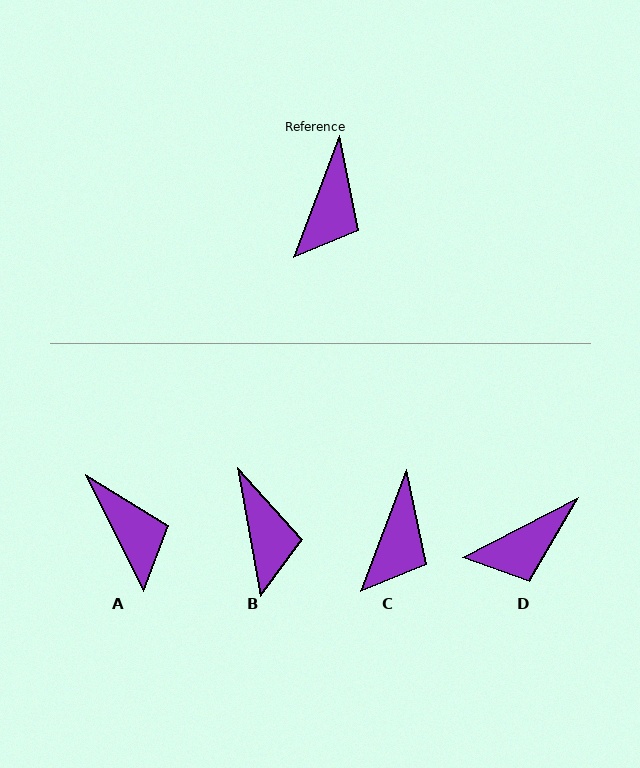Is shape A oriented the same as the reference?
No, it is off by about 47 degrees.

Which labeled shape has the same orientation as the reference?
C.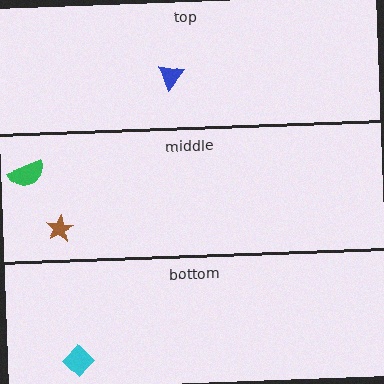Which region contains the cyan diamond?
The bottom region.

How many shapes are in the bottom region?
1.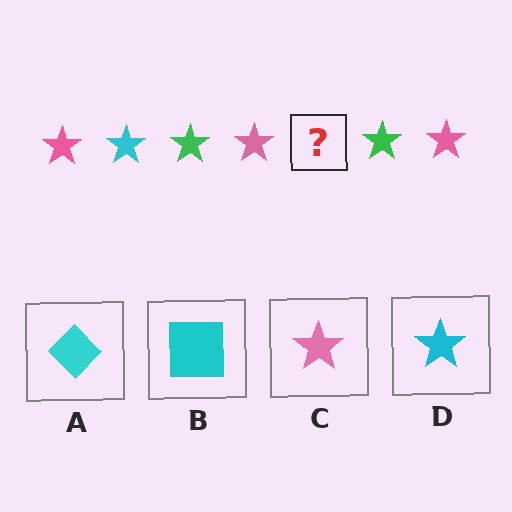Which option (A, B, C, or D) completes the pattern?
D.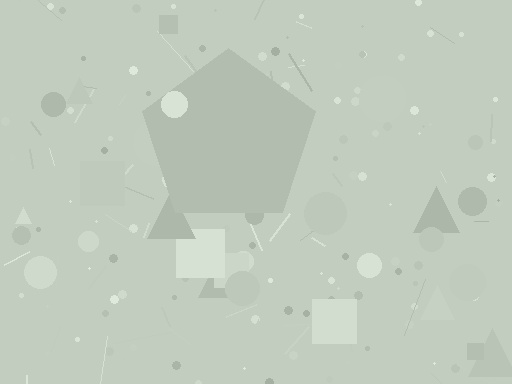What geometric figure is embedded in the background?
A pentagon is embedded in the background.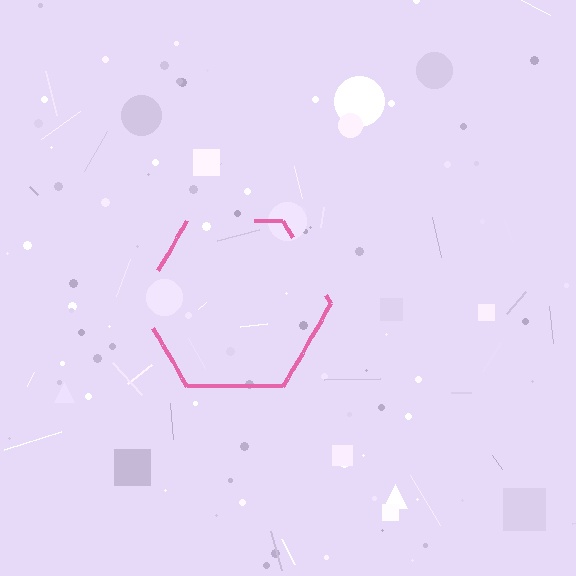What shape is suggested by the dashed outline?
The dashed outline suggests a hexagon.